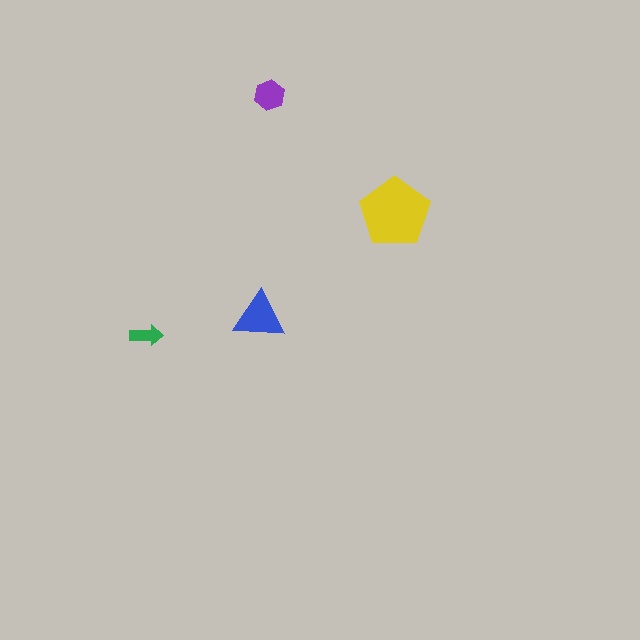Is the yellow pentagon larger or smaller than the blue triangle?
Larger.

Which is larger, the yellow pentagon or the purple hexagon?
The yellow pentagon.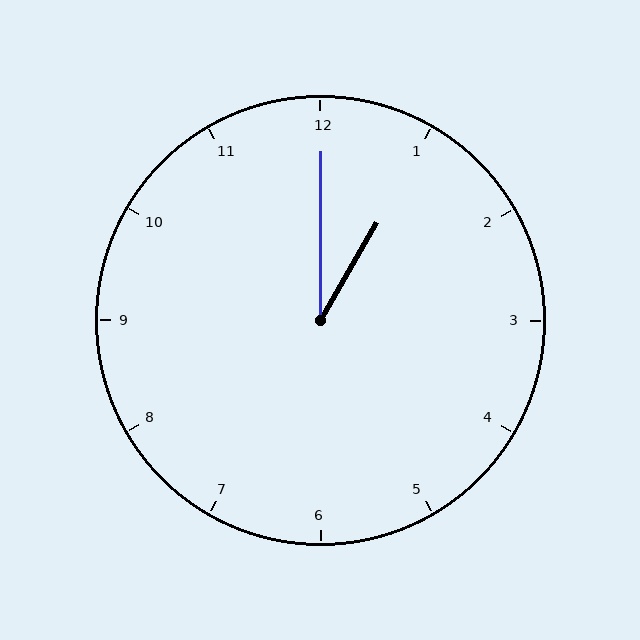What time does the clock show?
1:00.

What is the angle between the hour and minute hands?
Approximately 30 degrees.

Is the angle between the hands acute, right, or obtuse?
It is acute.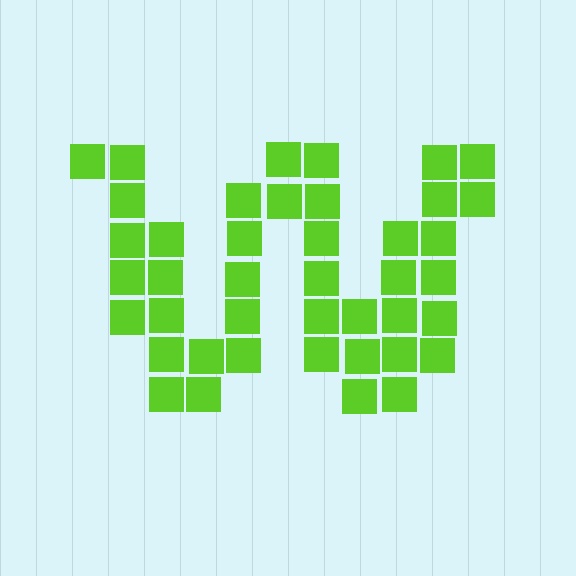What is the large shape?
The large shape is the letter W.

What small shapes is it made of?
It is made of small squares.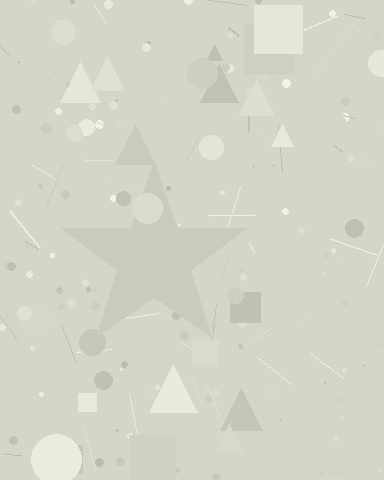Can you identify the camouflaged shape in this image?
The camouflaged shape is a star.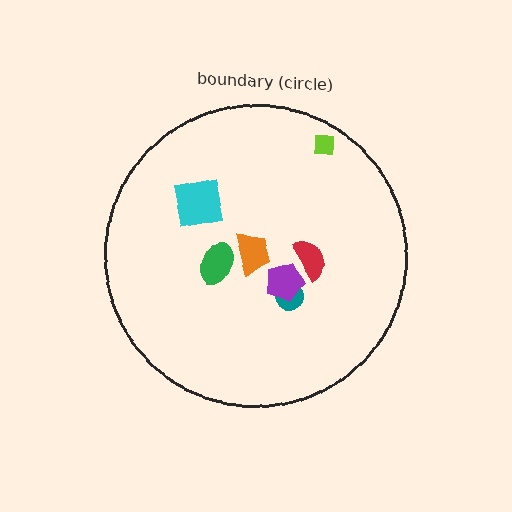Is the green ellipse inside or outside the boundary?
Inside.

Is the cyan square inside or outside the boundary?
Inside.